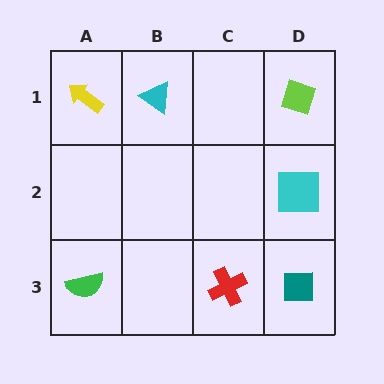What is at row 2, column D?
A cyan square.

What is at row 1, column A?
A yellow arrow.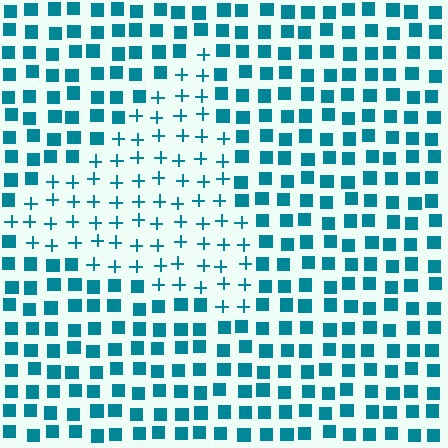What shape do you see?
I see a triangle.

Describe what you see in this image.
The image is filled with small teal elements arranged in a uniform grid. A triangle-shaped region contains plus signs, while the surrounding area contains squares. The boundary is defined purely by the change in element shape.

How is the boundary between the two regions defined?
The boundary is defined by a change in element shape: plus signs inside vs. squares outside. All elements share the same color and spacing.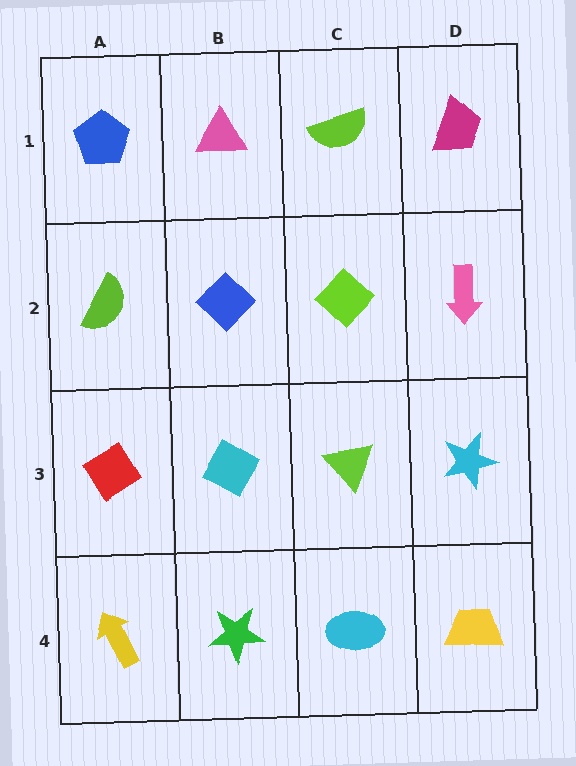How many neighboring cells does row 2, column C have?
4.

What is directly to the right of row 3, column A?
A cyan diamond.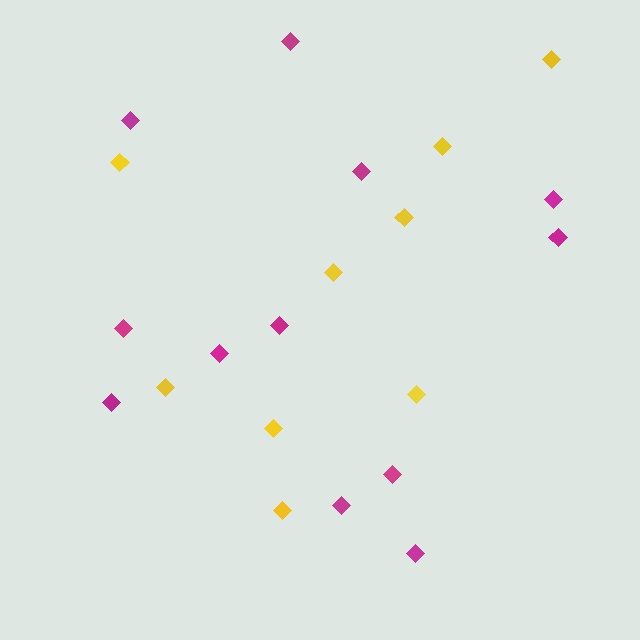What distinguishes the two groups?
There are 2 groups: one group of yellow diamonds (9) and one group of magenta diamonds (12).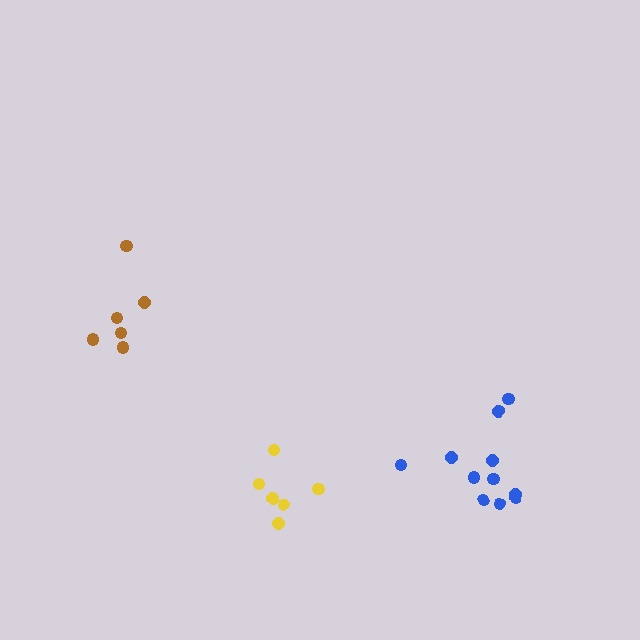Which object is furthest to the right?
The blue cluster is rightmost.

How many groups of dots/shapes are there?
There are 3 groups.